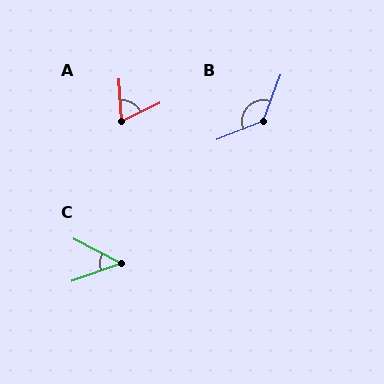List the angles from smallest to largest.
C (47°), A (68°), B (133°).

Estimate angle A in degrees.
Approximately 68 degrees.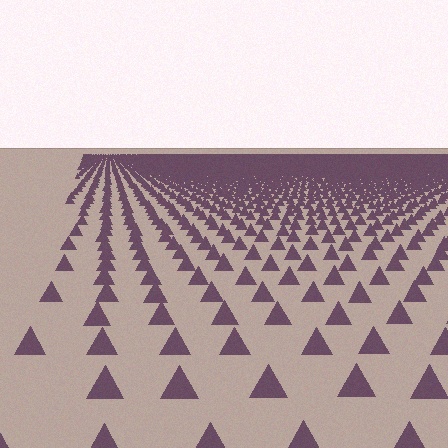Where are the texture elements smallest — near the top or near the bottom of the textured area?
Near the top.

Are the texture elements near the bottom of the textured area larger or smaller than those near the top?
Larger. Near the bottom, elements are closer to the viewer and appear at a bigger on-screen size.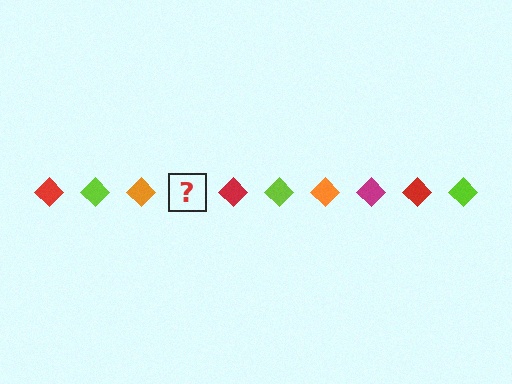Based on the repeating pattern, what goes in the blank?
The blank should be a magenta diamond.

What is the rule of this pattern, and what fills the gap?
The rule is that the pattern cycles through red, lime, orange, magenta diamonds. The gap should be filled with a magenta diamond.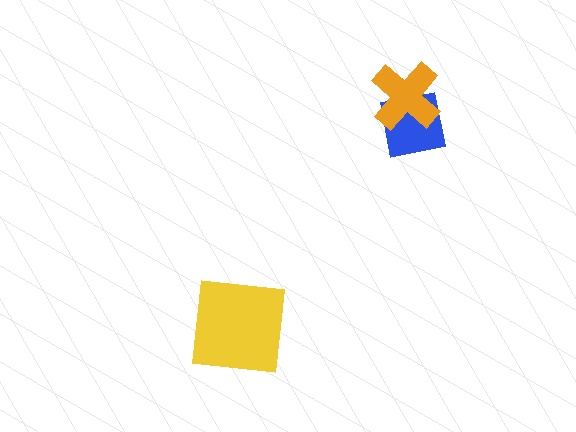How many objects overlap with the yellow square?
0 objects overlap with the yellow square.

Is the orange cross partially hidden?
No, no other shape covers it.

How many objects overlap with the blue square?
1 object overlaps with the blue square.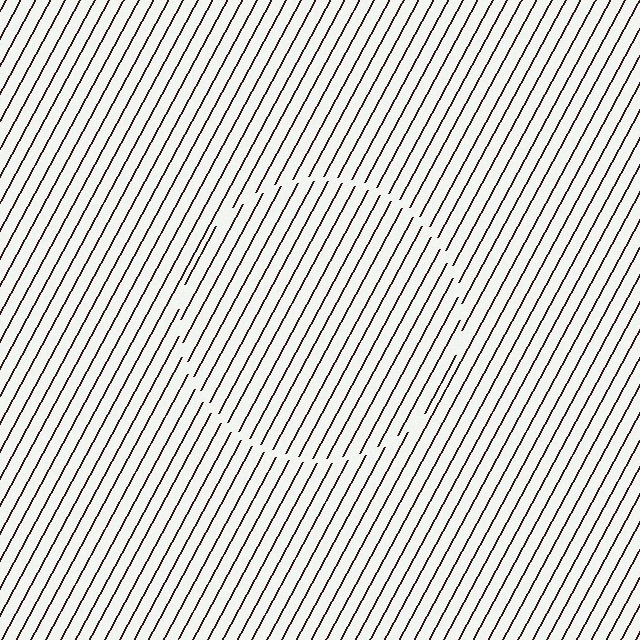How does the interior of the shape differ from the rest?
The interior of the shape contains the same grating, shifted by half a period — the contour is defined by the phase discontinuity where line-ends from the inner and outer gratings abut.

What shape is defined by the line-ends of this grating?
An illusory circle. The interior of the shape contains the same grating, shifted by half a period — the contour is defined by the phase discontinuity where line-ends from the inner and outer gratings abut.